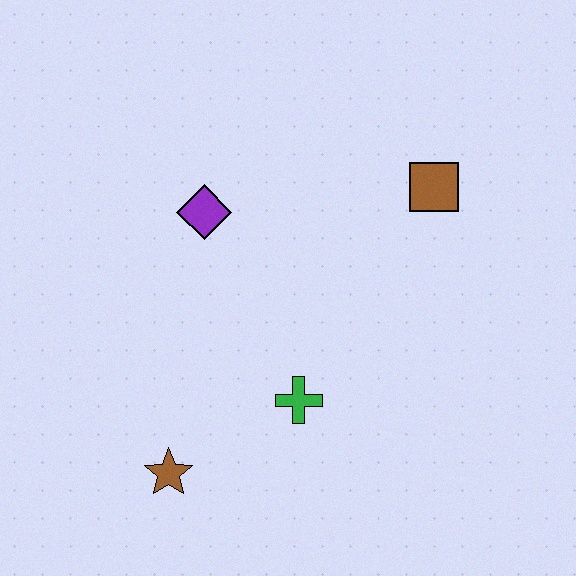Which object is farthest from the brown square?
The brown star is farthest from the brown square.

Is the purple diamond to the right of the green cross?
No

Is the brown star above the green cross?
No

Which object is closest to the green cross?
The brown star is closest to the green cross.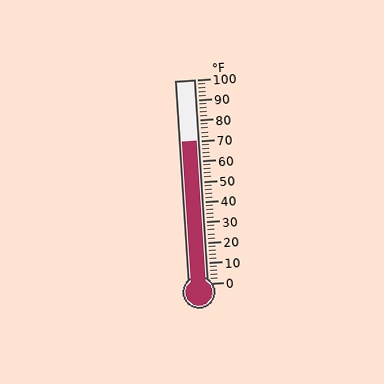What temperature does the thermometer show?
The thermometer shows approximately 70°F.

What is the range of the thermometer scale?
The thermometer scale ranges from 0°F to 100°F.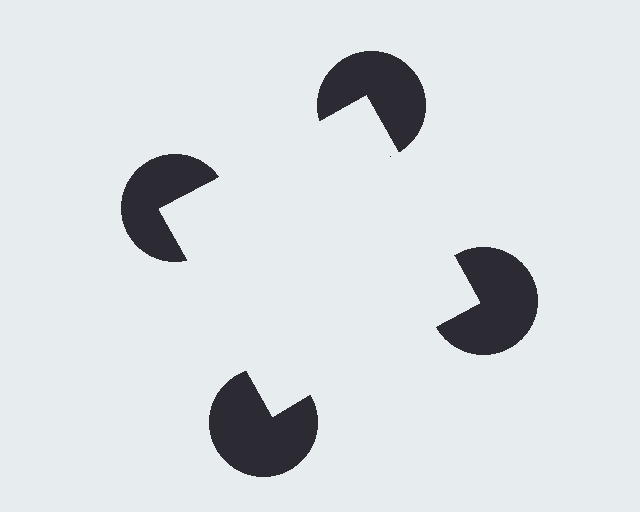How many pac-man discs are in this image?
There are 4 — one at each vertex of the illusory square.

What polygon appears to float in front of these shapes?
An illusory square — its edges are inferred from the aligned wedge cuts in the pac-man discs, not physically drawn.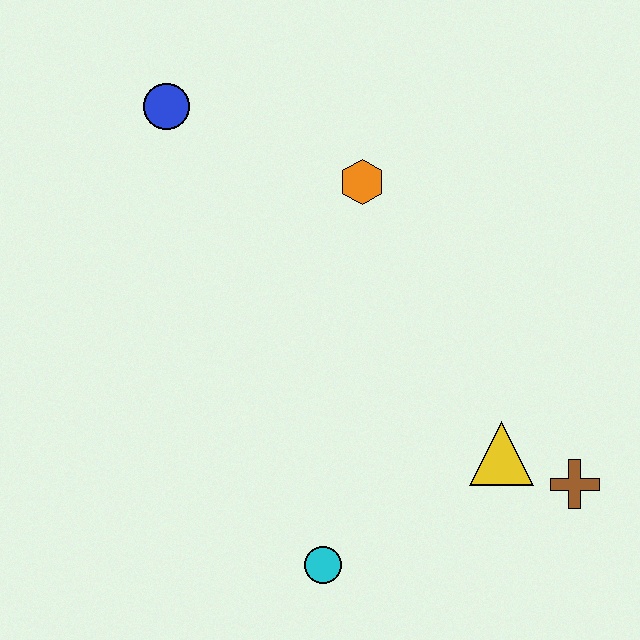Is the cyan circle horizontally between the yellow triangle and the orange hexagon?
No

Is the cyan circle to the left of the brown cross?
Yes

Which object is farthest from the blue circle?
The brown cross is farthest from the blue circle.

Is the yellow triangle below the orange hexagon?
Yes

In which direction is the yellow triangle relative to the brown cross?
The yellow triangle is to the left of the brown cross.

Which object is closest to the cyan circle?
The yellow triangle is closest to the cyan circle.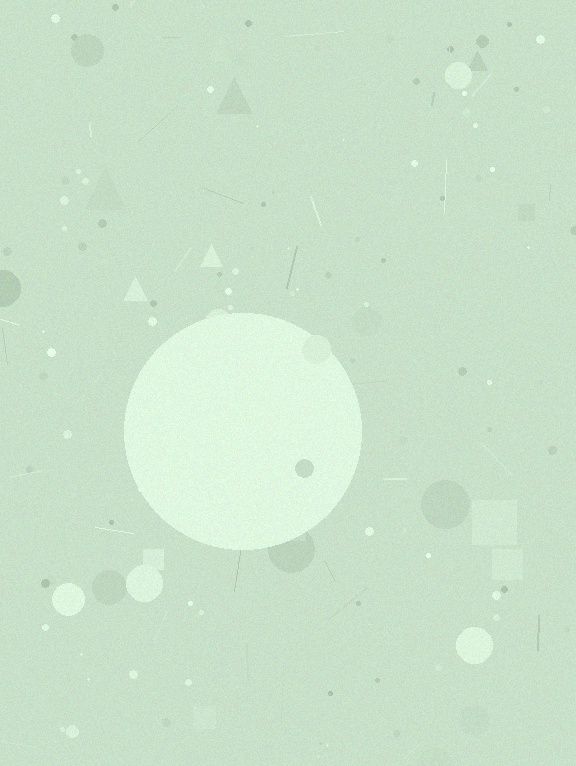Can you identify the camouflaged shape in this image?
The camouflaged shape is a circle.